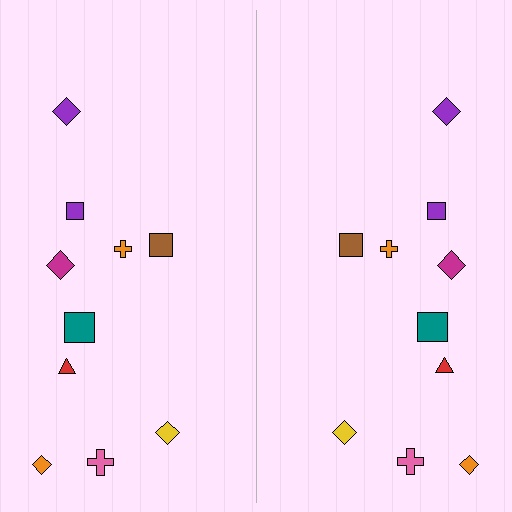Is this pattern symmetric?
Yes, this pattern has bilateral (reflection) symmetry.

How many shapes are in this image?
There are 20 shapes in this image.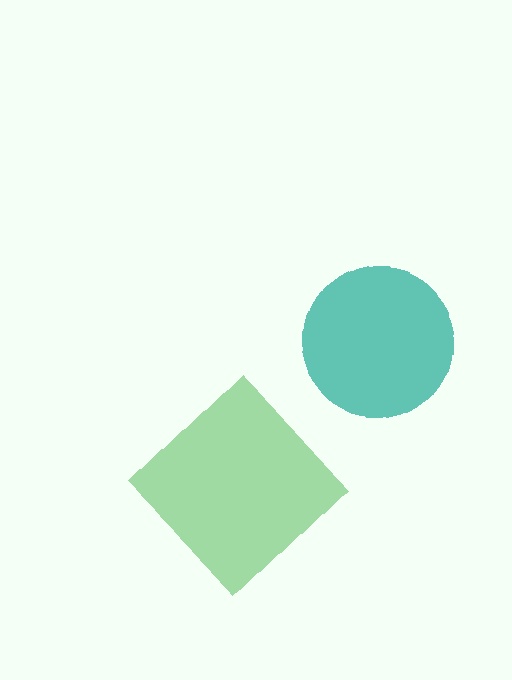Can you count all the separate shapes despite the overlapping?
Yes, there are 2 separate shapes.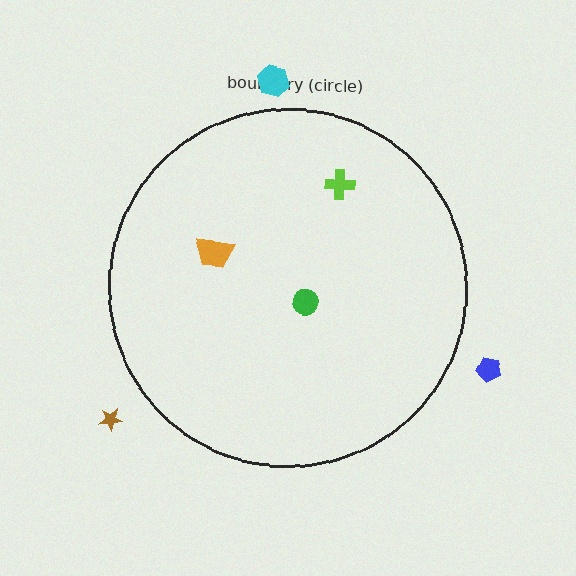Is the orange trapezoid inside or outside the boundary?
Inside.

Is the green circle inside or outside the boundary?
Inside.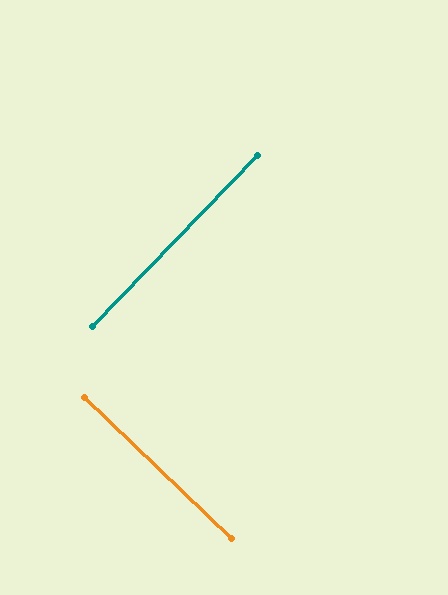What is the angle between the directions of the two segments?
Approximately 90 degrees.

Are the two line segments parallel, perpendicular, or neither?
Perpendicular — they meet at approximately 90°.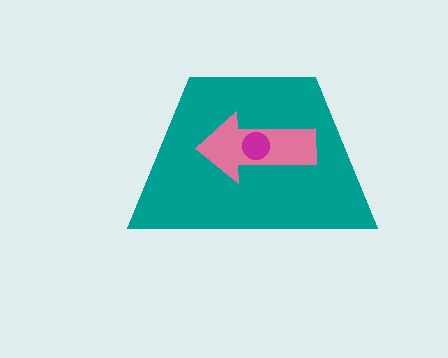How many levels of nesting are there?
3.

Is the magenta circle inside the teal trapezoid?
Yes.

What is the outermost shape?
The teal trapezoid.